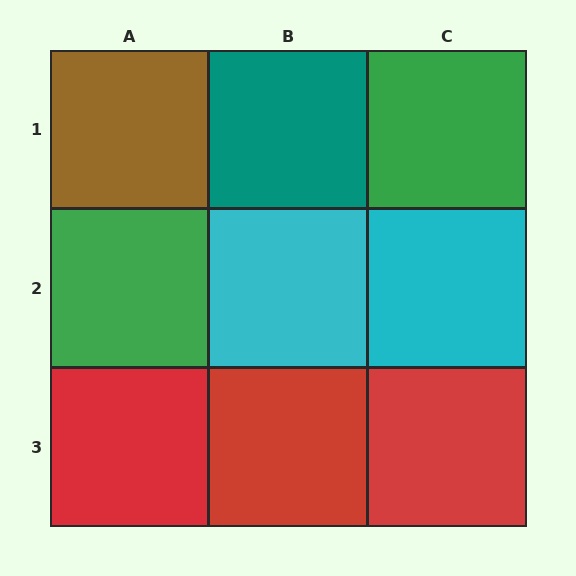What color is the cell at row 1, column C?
Green.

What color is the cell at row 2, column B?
Cyan.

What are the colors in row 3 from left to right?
Red, red, red.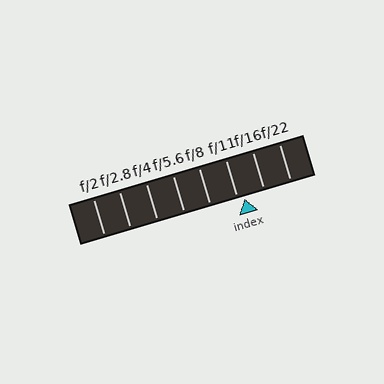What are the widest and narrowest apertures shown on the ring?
The widest aperture shown is f/2 and the narrowest is f/22.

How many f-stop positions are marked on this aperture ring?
There are 8 f-stop positions marked.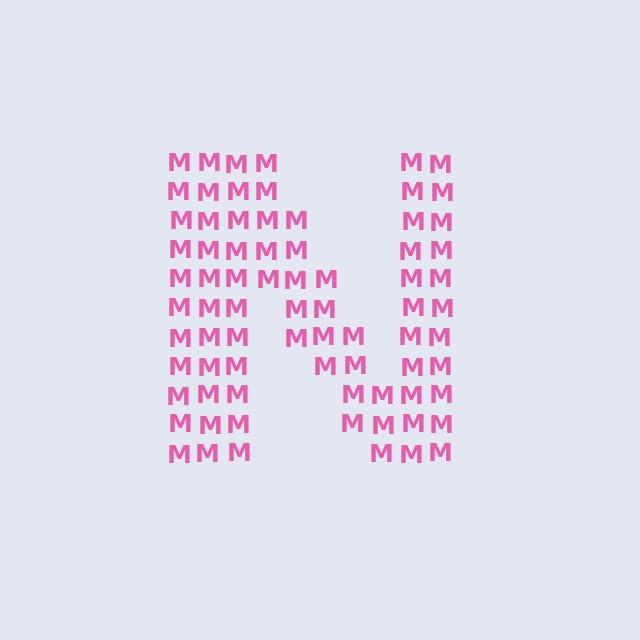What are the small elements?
The small elements are letter M's.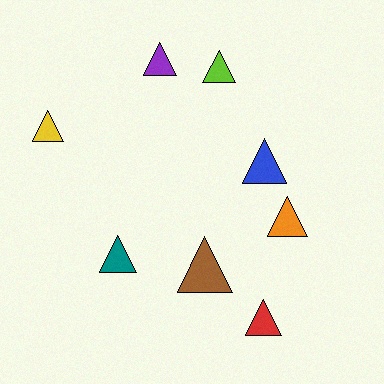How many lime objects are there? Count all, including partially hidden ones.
There is 1 lime object.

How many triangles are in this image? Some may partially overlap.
There are 8 triangles.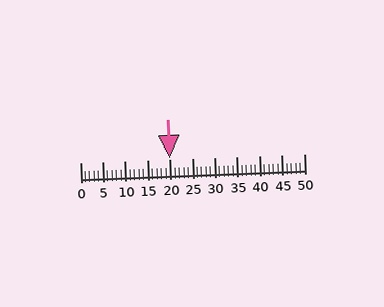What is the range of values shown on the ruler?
The ruler shows values from 0 to 50.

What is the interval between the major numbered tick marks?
The major tick marks are spaced 5 units apart.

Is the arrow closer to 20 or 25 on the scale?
The arrow is closer to 20.